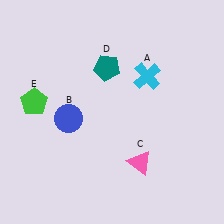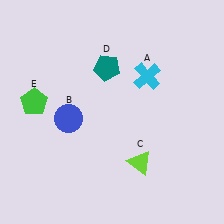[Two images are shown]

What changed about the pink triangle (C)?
In Image 1, C is pink. In Image 2, it changed to lime.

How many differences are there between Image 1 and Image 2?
There is 1 difference between the two images.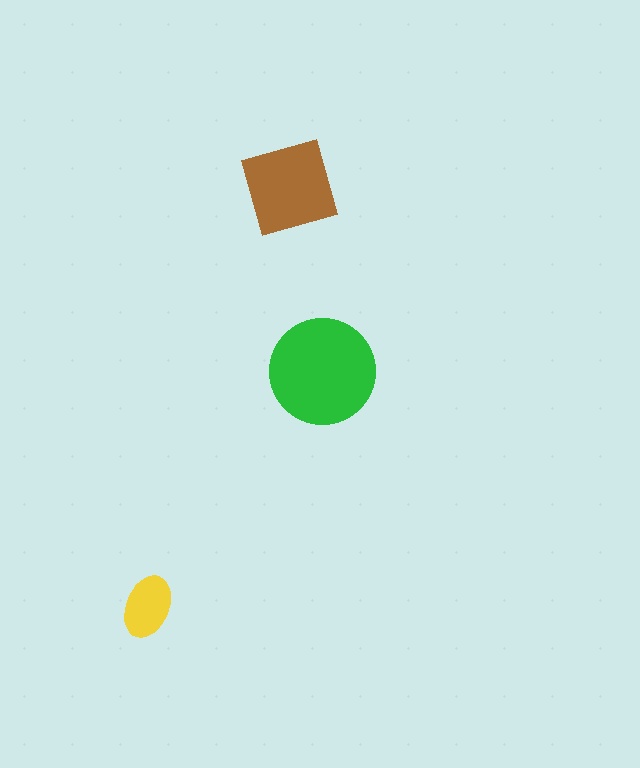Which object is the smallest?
The yellow ellipse.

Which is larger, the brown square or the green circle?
The green circle.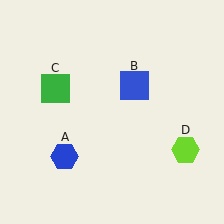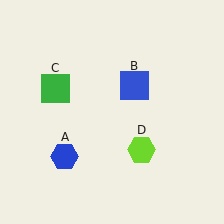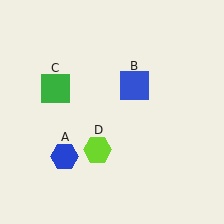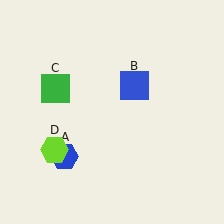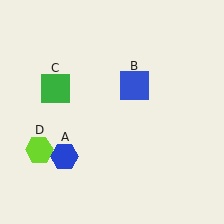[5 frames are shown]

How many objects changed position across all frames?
1 object changed position: lime hexagon (object D).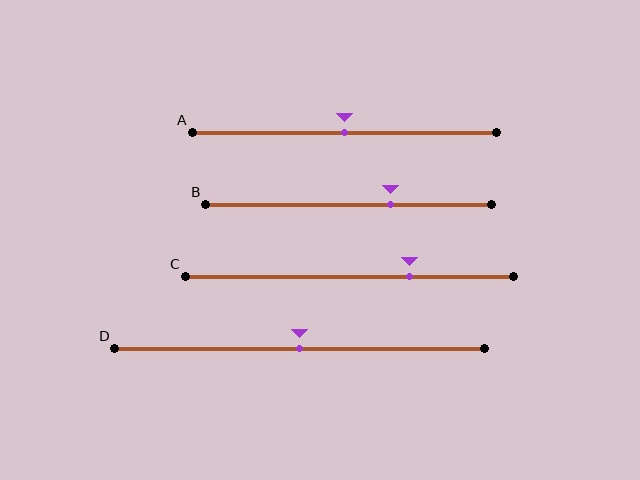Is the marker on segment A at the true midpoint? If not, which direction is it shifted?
Yes, the marker on segment A is at the true midpoint.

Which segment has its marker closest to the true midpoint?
Segment A has its marker closest to the true midpoint.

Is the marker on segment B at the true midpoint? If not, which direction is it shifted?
No, the marker on segment B is shifted to the right by about 14% of the segment length.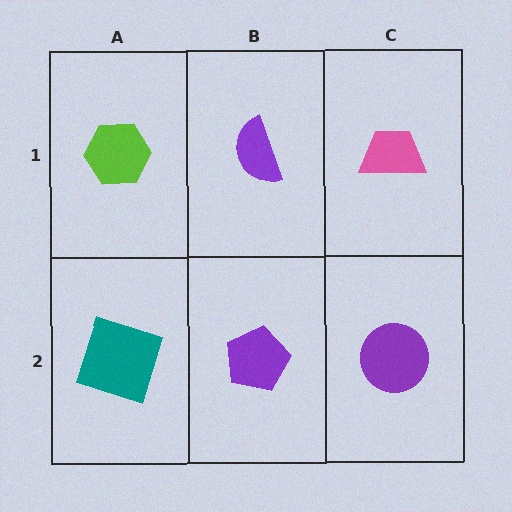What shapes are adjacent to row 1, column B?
A purple pentagon (row 2, column B), a lime hexagon (row 1, column A), a pink trapezoid (row 1, column C).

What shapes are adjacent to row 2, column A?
A lime hexagon (row 1, column A), a purple pentagon (row 2, column B).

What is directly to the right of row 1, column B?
A pink trapezoid.